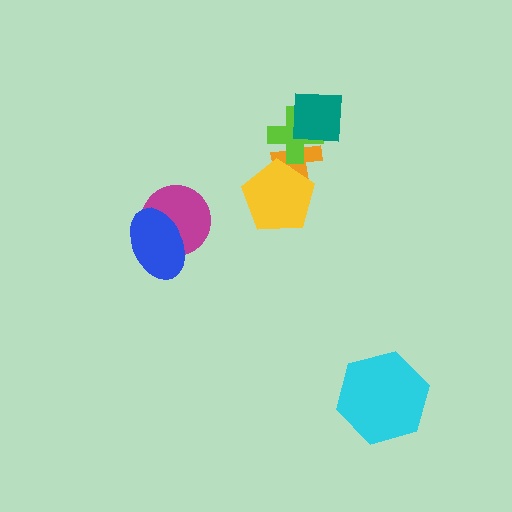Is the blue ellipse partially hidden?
No, no other shape covers it.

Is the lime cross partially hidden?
Yes, it is partially covered by another shape.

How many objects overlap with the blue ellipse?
1 object overlaps with the blue ellipse.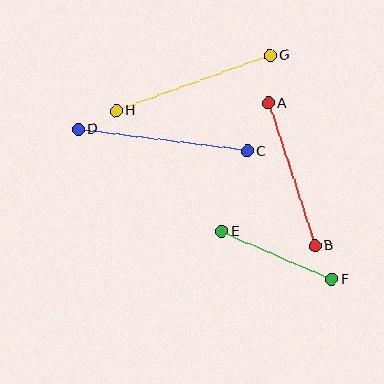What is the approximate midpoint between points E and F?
The midpoint is at approximately (277, 255) pixels.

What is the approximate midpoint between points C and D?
The midpoint is at approximately (163, 140) pixels.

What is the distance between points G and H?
The distance is approximately 163 pixels.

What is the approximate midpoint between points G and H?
The midpoint is at approximately (193, 83) pixels.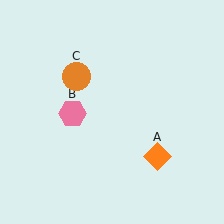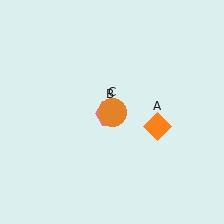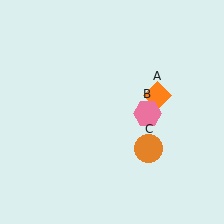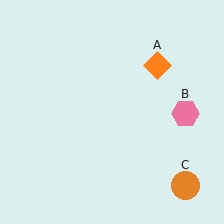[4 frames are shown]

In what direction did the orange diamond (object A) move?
The orange diamond (object A) moved up.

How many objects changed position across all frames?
3 objects changed position: orange diamond (object A), pink hexagon (object B), orange circle (object C).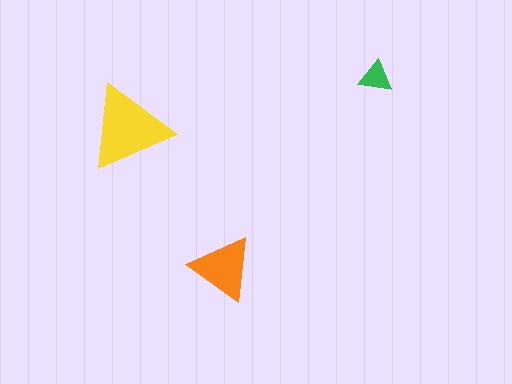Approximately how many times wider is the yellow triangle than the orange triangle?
About 1.5 times wider.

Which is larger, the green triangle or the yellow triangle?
The yellow one.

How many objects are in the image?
There are 3 objects in the image.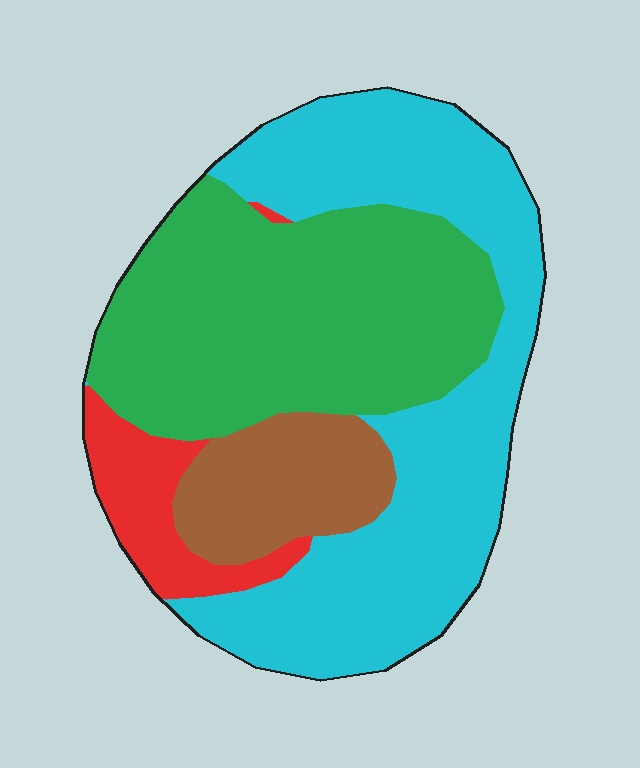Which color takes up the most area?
Cyan, at roughly 40%.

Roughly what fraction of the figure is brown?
Brown takes up less than a sixth of the figure.